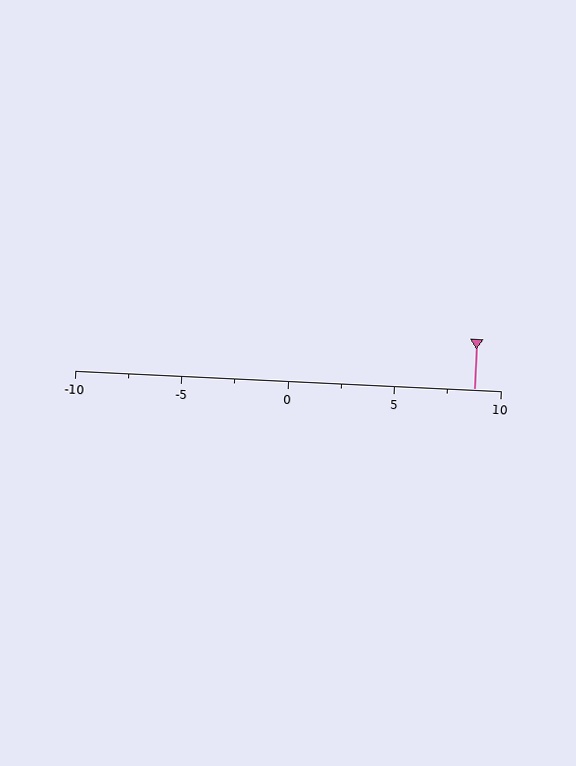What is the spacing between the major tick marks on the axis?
The major ticks are spaced 5 apart.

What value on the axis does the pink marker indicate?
The marker indicates approximately 8.8.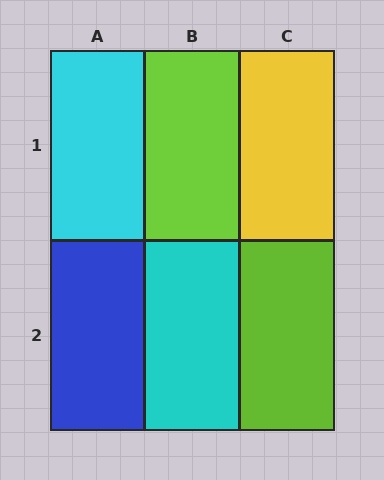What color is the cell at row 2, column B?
Cyan.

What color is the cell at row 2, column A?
Blue.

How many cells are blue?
1 cell is blue.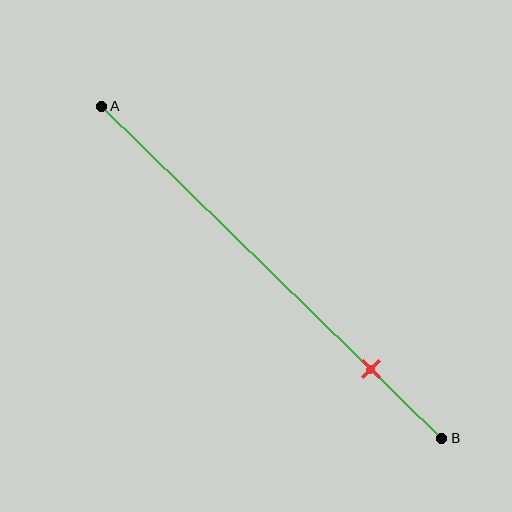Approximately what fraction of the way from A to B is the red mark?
The red mark is approximately 80% of the way from A to B.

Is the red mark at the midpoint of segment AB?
No, the mark is at about 80% from A, not at the 50% midpoint.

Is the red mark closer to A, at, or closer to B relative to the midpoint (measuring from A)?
The red mark is closer to point B than the midpoint of segment AB.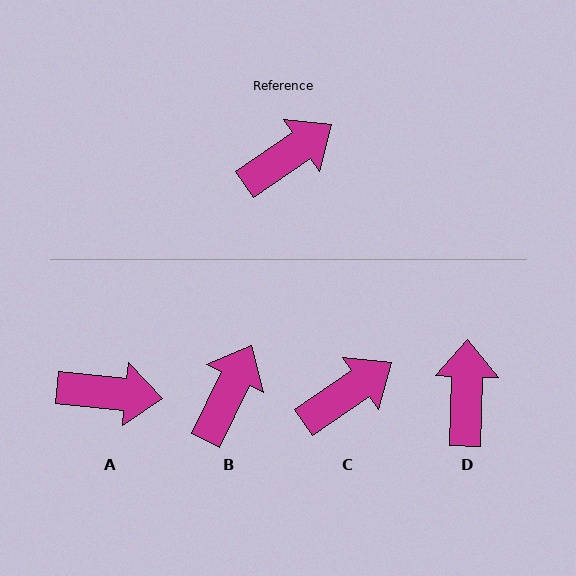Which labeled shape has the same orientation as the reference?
C.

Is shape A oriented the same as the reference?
No, it is off by about 40 degrees.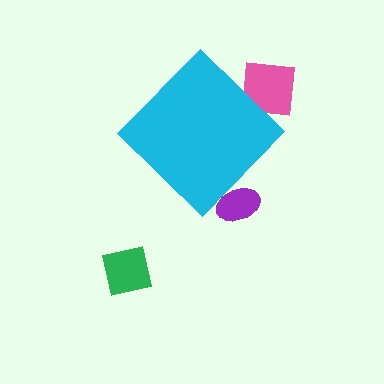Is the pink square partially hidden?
Yes, the pink square is partially hidden behind the cyan diamond.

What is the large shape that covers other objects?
A cyan diamond.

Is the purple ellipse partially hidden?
Yes, the purple ellipse is partially hidden behind the cyan diamond.